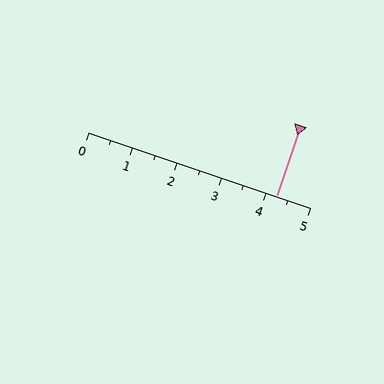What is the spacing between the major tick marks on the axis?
The major ticks are spaced 1 apart.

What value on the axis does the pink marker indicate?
The marker indicates approximately 4.2.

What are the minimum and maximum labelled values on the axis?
The axis runs from 0 to 5.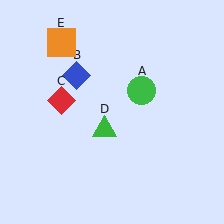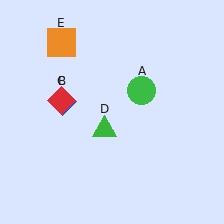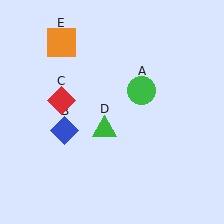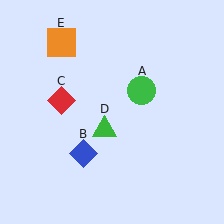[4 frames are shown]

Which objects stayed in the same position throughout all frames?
Green circle (object A) and red diamond (object C) and green triangle (object D) and orange square (object E) remained stationary.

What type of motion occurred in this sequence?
The blue diamond (object B) rotated counterclockwise around the center of the scene.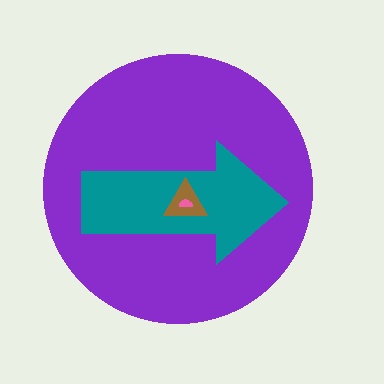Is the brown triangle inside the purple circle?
Yes.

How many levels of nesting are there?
4.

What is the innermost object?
The pink semicircle.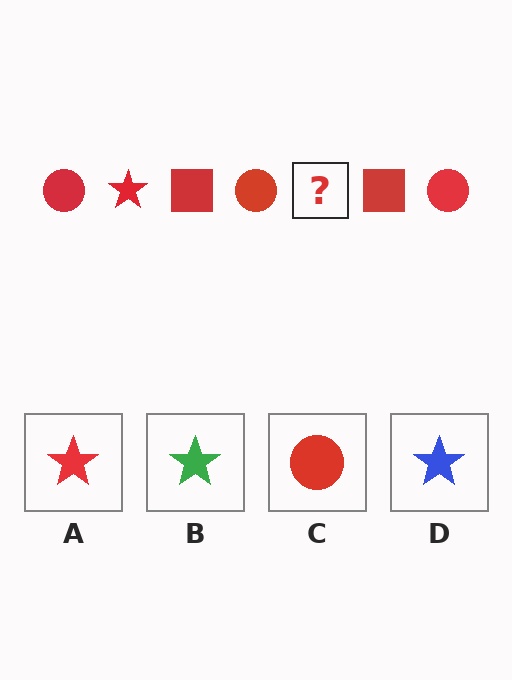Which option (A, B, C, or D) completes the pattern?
A.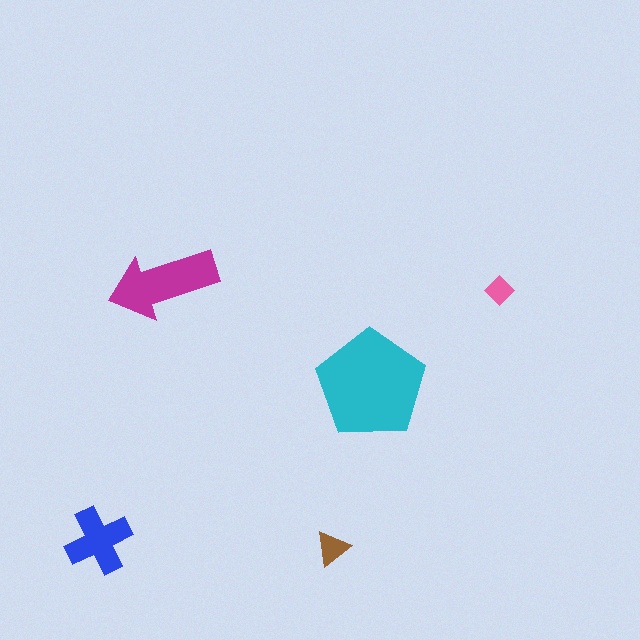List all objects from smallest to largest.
The pink diamond, the brown triangle, the blue cross, the magenta arrow, the cyan pentagon.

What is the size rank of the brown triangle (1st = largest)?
4th.